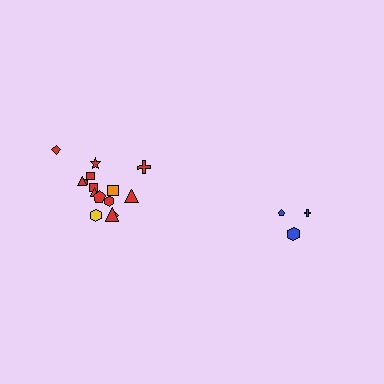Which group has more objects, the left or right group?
The left group.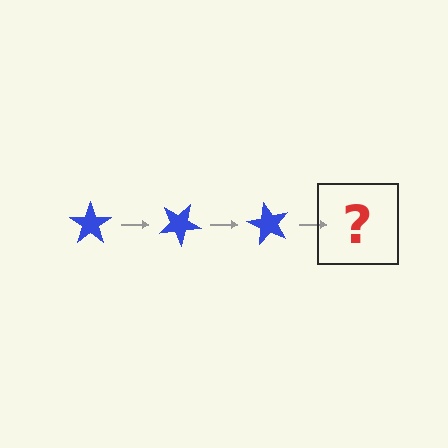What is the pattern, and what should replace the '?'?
The pattern is that the star rotates 30 degrees each step. The '?' should be a blue star rotated 90 degrees.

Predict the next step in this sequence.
The next step is a blue star rotated 90 degrees.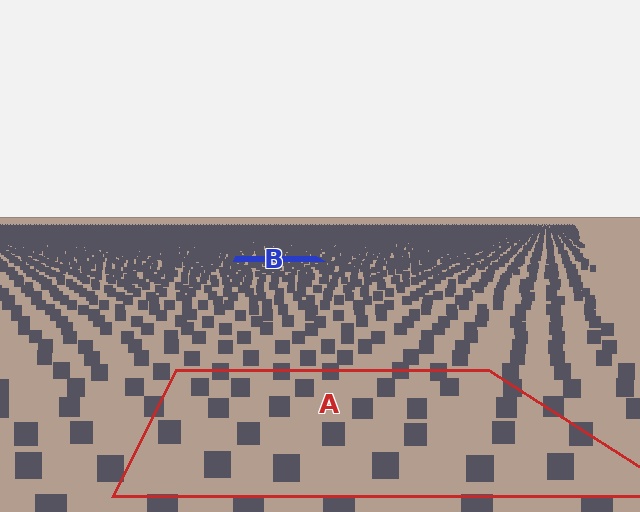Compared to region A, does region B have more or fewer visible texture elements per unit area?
Region B has more texture elements per unit area — they are packed more densely because it is farther away.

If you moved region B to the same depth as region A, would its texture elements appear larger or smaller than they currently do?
They would appear larger. At a closer depth, the same texture elements are projected at a bigger on-screen size.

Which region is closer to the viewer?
Region A is closer. The texture elements there are larger and more spread out.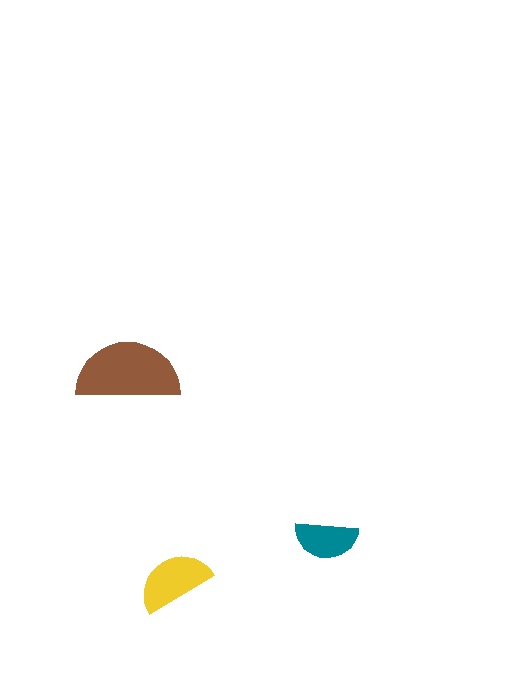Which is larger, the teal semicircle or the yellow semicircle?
The yellow one.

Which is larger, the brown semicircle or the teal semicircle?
The brown one.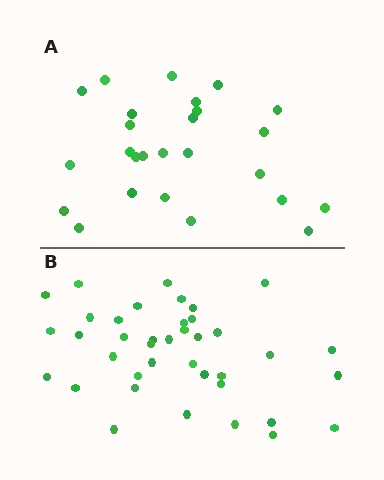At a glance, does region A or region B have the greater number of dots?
Region B (the bottom region) has more dots.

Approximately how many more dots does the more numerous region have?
Region B has approximately 15 more dots than region A.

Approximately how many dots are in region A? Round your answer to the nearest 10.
About 30 dots. (The exact count is 26, which rounds to 30.)